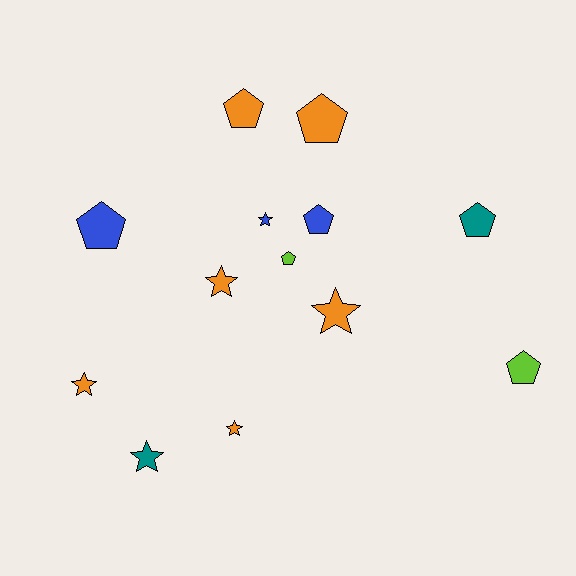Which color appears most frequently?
Orange, with 6 objects.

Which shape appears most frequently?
Pentagon, with 7 objects.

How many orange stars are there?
There are 4 orange stars.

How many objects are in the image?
There are 13 objects.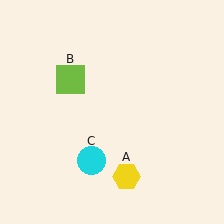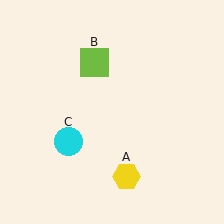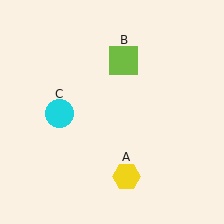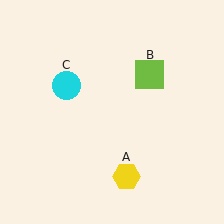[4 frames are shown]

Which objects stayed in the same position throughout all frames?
Yellow hexagon (object A) remained stationary.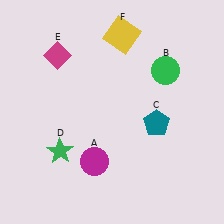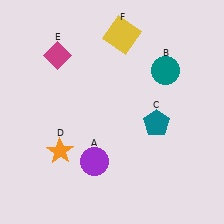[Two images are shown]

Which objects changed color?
A changed from magenta to purple. B changed from green to teal. D changed from green to orange.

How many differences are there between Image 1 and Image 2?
There are 3 differences between the two images.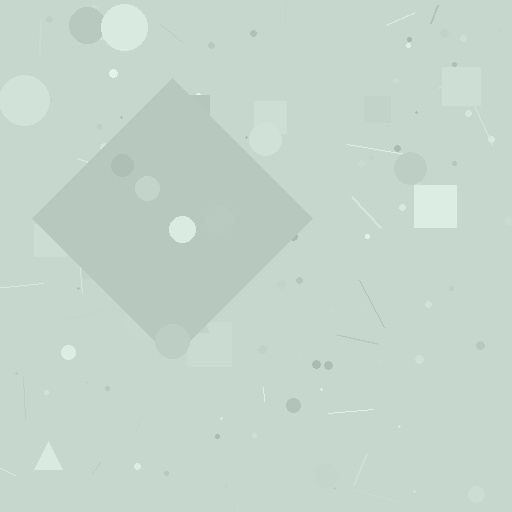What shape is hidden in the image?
A diamond is hidden in the image.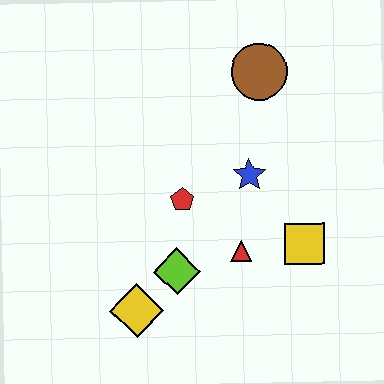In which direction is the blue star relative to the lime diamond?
The blue star is above the lime diamond.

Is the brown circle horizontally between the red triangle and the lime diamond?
No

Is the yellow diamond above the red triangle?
No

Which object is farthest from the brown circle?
The yellow diamond is farthest from the brown circle.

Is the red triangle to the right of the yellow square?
No